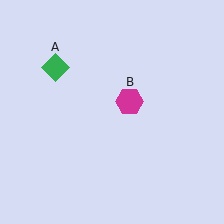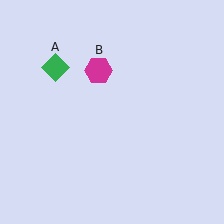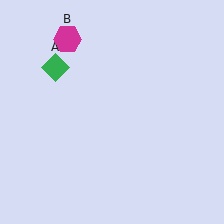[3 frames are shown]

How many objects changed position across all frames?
1 object changed position: magenta hexagon (object B).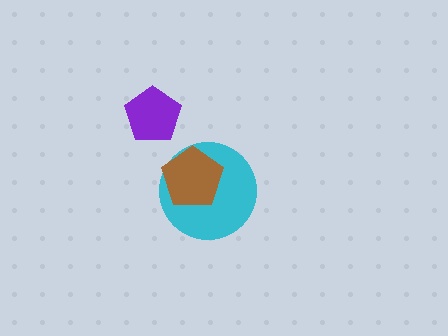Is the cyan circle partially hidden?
Yes, it is partially covered by another shape.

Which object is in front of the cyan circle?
The brown pentagon is in front of the cyan circle.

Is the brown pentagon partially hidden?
No, no other shape covers it.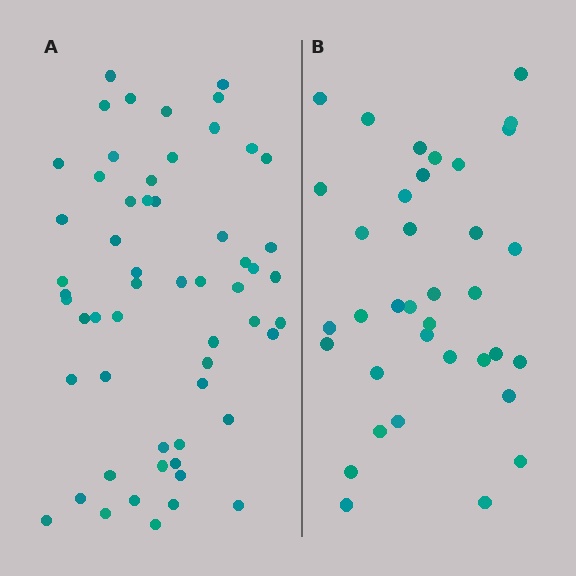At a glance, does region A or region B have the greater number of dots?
Region A (the left region) has more dots.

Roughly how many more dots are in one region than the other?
Region A has approximately 20 more dots than region B.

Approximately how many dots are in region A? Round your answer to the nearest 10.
About 60 dots. (The exact count is 57, which rounds to 60.)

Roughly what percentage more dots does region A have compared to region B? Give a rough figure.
About 60% more.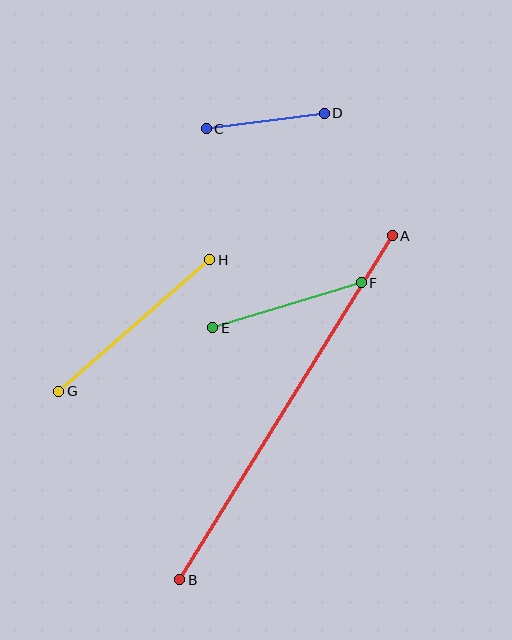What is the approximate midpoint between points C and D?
The midpoint is at approximately (265, 121) pixels.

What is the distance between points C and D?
The distance is approximately 119 pixels.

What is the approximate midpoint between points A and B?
The midpoint is at approximately (286, 408) pixels.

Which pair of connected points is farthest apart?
Points A and B are farthest apart.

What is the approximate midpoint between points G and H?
The midpoint is at approximately (134, 325) pixels.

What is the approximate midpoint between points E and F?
The midpoint is at approximately (287, 305) pixels.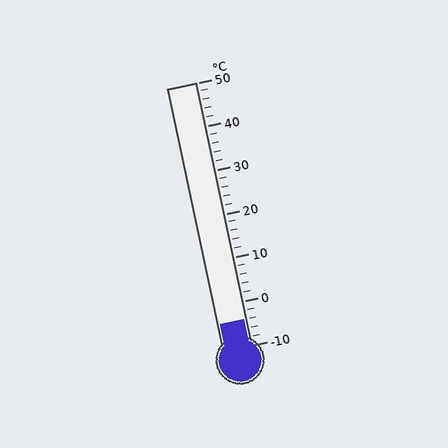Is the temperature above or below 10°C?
The temperature is below 10°C.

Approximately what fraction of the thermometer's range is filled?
The thermometer is filled to approximately 10% of its range.